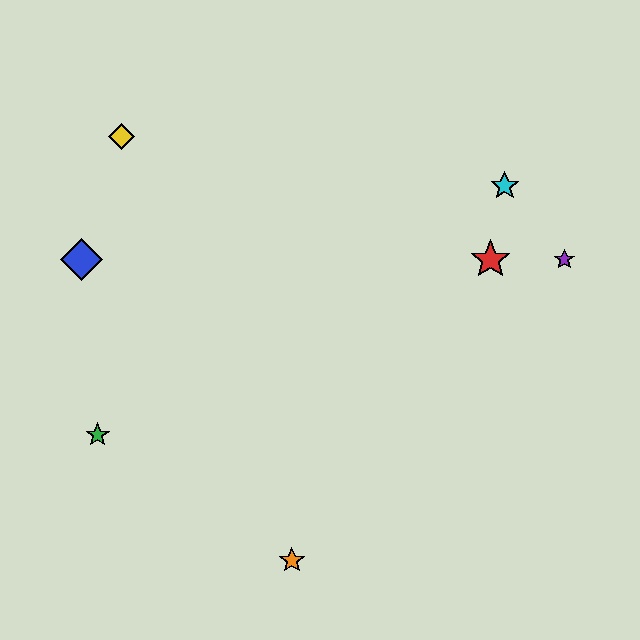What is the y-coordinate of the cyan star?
The cyan star is at y≈186.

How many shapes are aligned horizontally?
3 shapes (the red star, the blue diamond, the purple star) are aligned horizontally.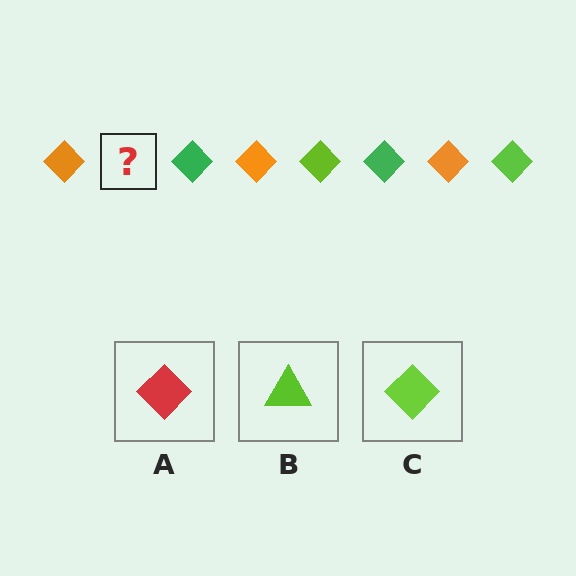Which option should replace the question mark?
Option C.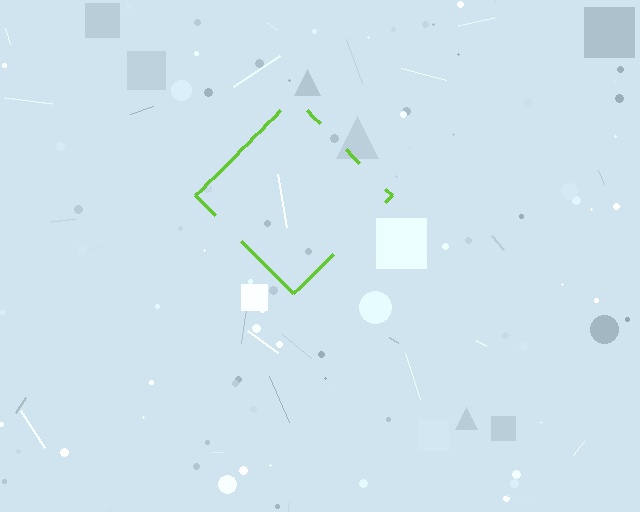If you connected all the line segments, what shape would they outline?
They would outline a diamond.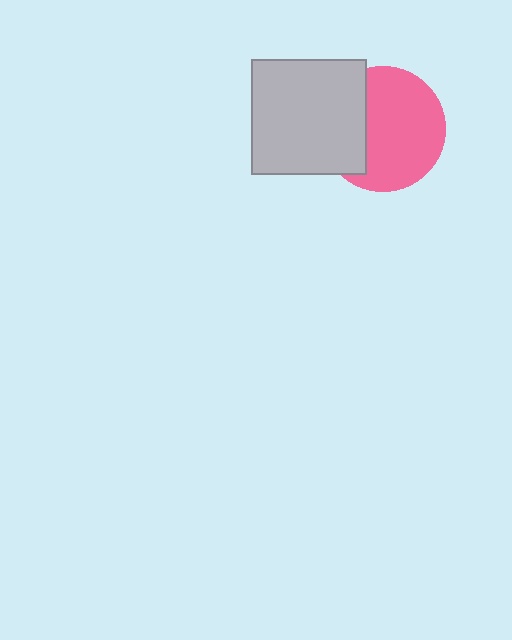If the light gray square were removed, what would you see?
You would see the complete pink circle.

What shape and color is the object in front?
The object in front is a light gray square.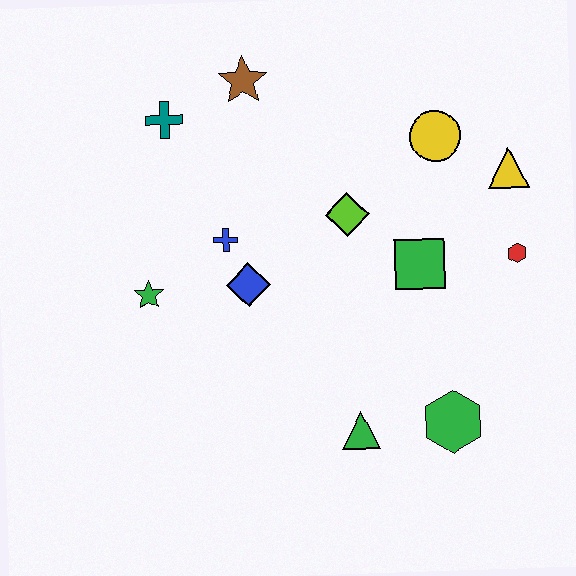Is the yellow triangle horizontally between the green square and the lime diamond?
No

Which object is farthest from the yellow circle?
The green star is farthest from the yellow circle.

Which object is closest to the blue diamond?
The blue cross is closest to the blue diamond.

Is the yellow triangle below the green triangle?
No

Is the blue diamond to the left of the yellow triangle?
Yes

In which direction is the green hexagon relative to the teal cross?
The green hexagon is below the teal cross.